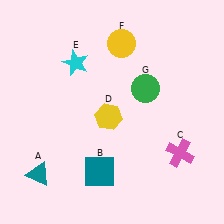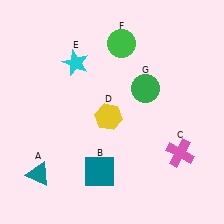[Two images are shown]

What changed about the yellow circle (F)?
In Image 1, F is yellow. In Image 2, it changed to green.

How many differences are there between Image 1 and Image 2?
There is 1 difference between the two images.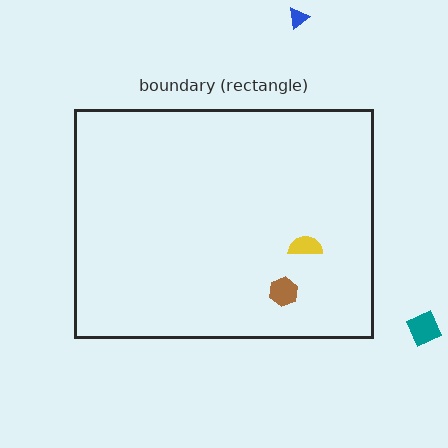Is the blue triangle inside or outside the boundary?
Outside.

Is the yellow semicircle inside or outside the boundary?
Inside.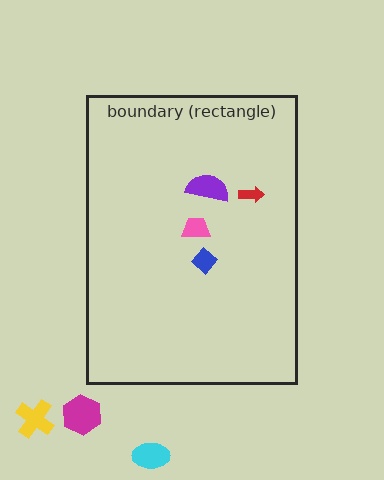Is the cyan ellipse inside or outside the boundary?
Outside.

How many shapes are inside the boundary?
4 inside, 3 outside.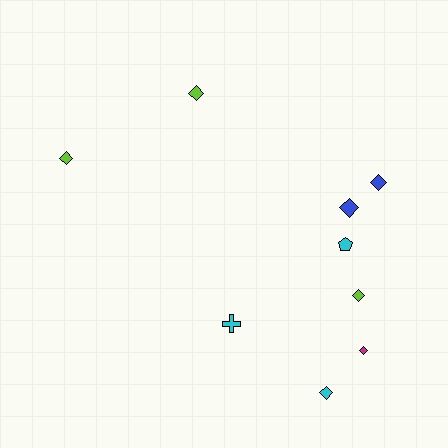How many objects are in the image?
There are 9 objects.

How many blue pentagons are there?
There are no blue pentagons.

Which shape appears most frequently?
Diamond, with 7 objects.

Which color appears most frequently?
Cyan, with 3 objects.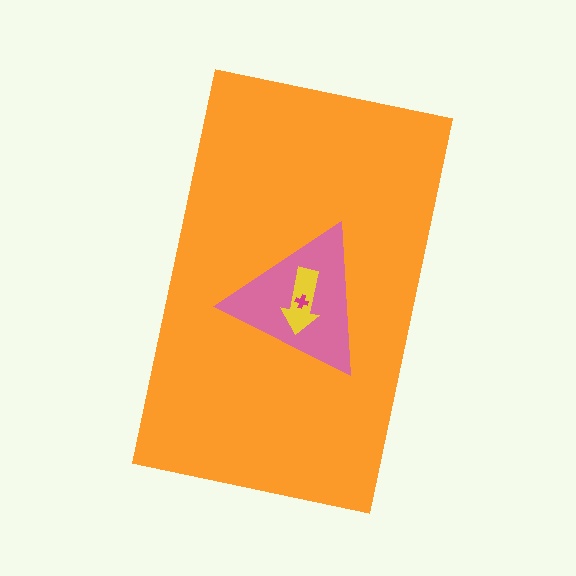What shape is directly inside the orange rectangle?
The pink triangle.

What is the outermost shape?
The orange rectangle.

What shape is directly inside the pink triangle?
The yellow arrow.